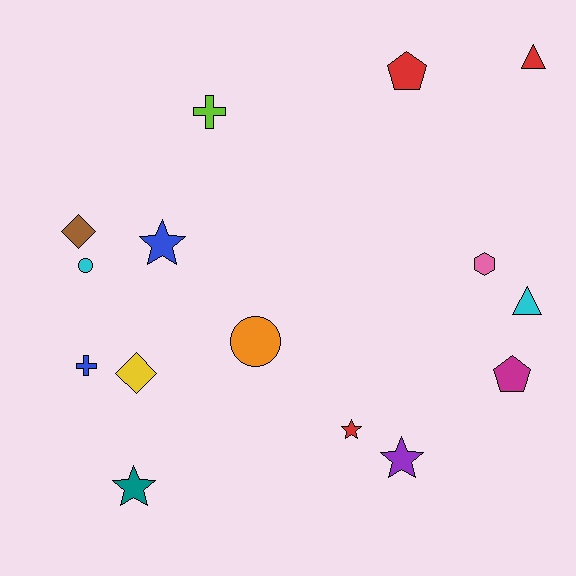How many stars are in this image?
There are 4 stars.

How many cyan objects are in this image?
There are 2 cyan objects.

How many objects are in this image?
There are 15 objects.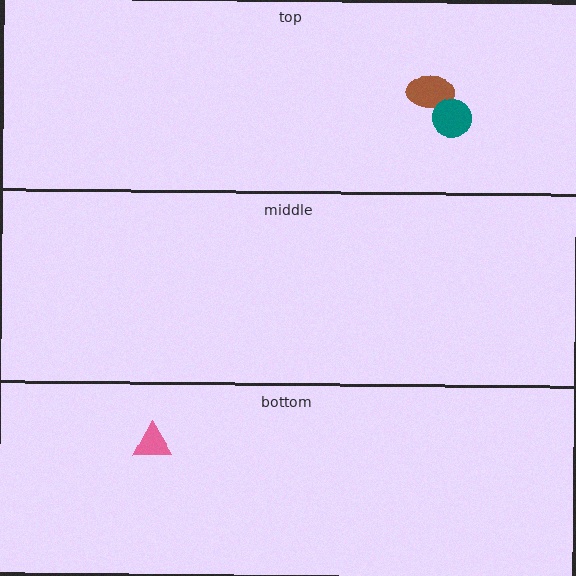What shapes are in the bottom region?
The pink triangle.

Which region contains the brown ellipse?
The top region.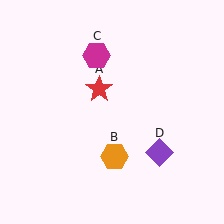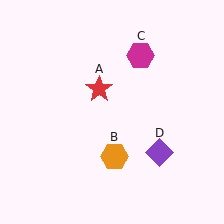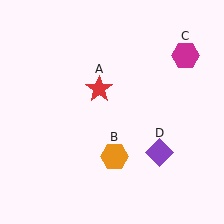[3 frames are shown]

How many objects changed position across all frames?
1 object changed position: magenta hexagon (object C).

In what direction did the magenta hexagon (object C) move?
The magenta hexagon (object C) moved right.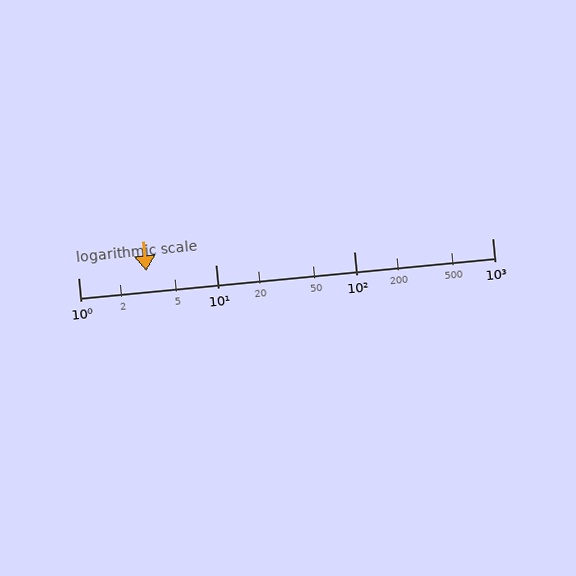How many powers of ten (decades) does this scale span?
The scale spans 3 decades, from 1 to 1000.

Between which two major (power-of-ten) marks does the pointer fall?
The pointer is between 1 and 10.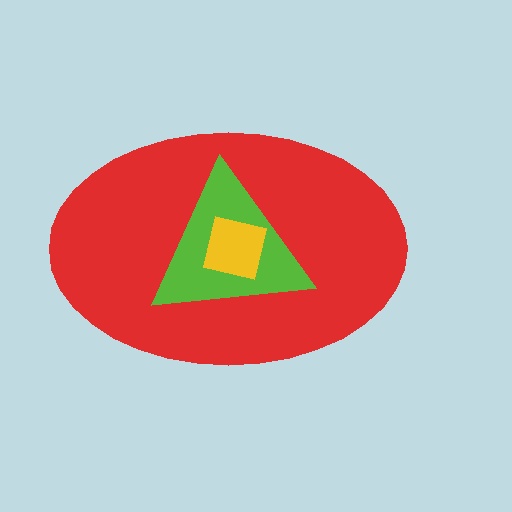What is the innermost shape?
The yellow square.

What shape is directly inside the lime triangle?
The yellow square.